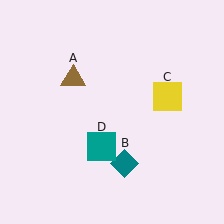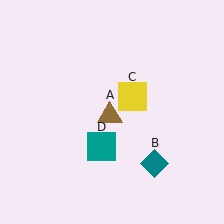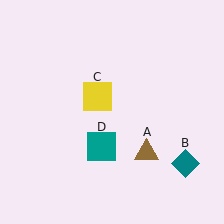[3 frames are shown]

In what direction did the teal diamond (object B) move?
The teal diamond (object B) moved right.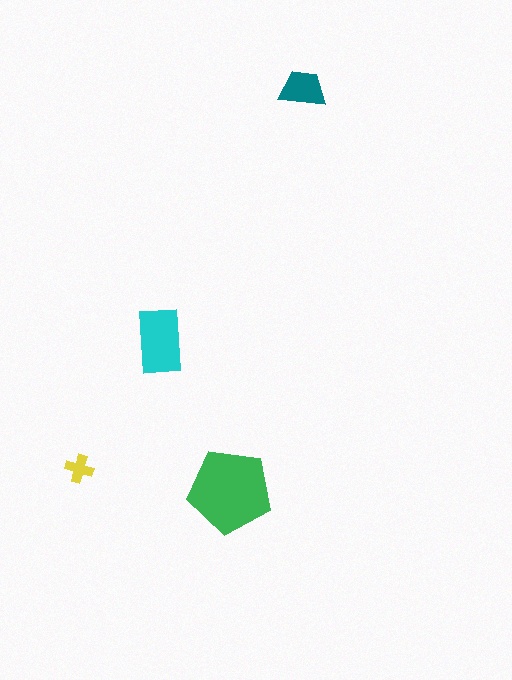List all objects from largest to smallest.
The green pentagon, the cyan rectangle, the teal trapezoid, the yellow cross.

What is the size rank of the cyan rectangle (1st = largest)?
2nd.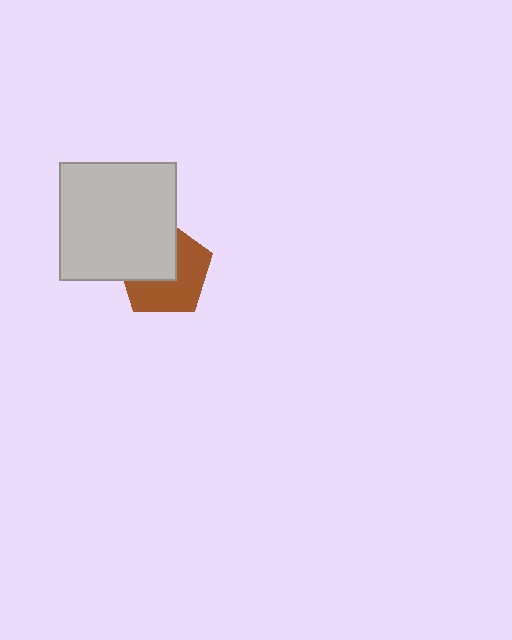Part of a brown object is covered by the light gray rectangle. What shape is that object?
It is a pentagon.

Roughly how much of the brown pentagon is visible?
About half of it is visible (roughly 54%).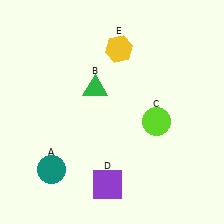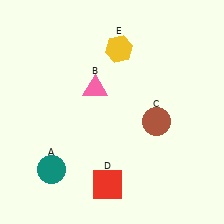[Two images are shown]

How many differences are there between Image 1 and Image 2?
There are 3 differences between the two images.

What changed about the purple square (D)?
In Image 1, D is purple. In Image 2, it changed to red.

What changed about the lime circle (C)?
In Image 1, C is lime. In Image 2, it changed to brown.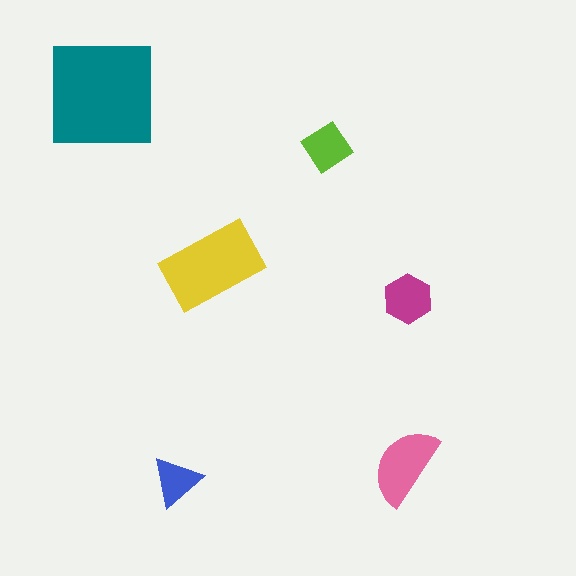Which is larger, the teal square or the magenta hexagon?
The teal square.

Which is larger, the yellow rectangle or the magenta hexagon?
The yellow rectangle.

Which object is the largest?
The teal square.